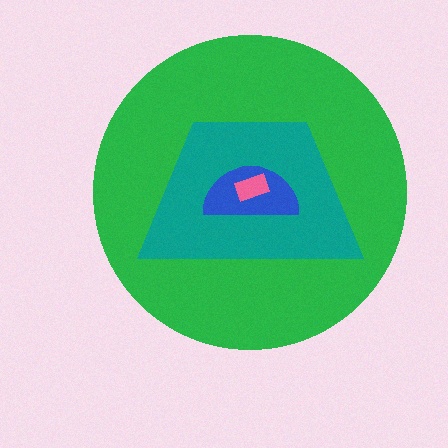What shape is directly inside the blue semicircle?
The pink rectangle.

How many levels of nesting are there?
4.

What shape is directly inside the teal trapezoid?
The blue semicircle.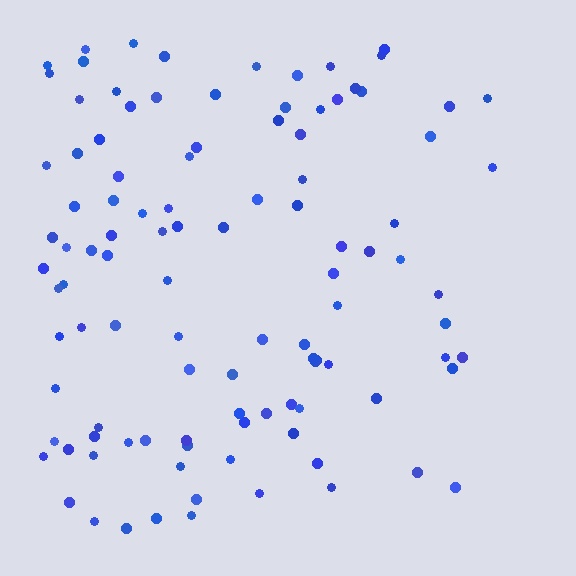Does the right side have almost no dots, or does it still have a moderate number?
Still a moderate number, just noticeably fewer than the left.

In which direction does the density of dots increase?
From right to left, with the left side densest.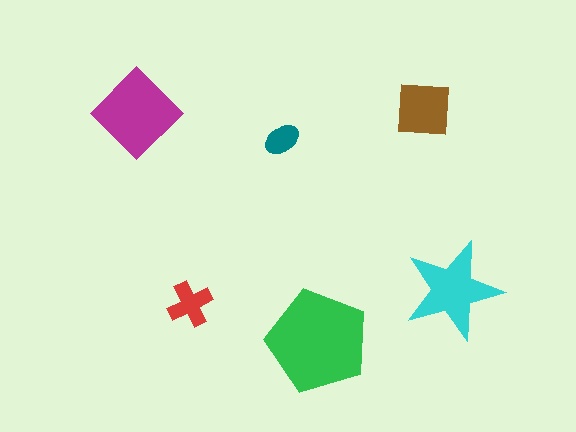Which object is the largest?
The green pentagon.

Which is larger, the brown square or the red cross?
The brown square.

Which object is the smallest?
The teal ellipse.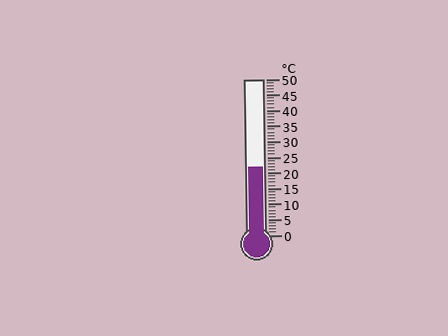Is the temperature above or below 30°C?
The temperature is below 30°C.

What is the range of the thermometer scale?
The thermometer scale ranges from 0°C to 50°C.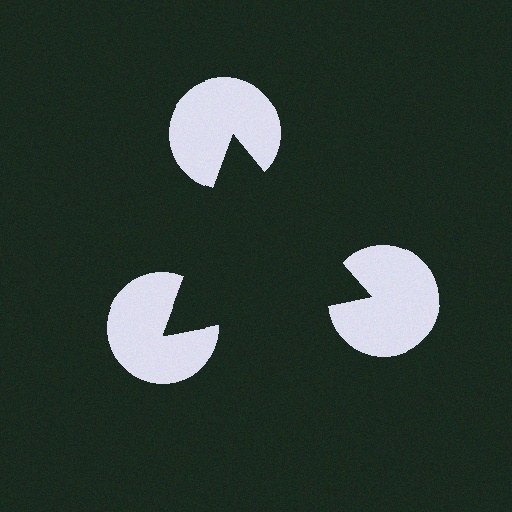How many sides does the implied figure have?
3 sides.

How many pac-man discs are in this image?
There are 3 — one at each vertex of the illusory triangle.